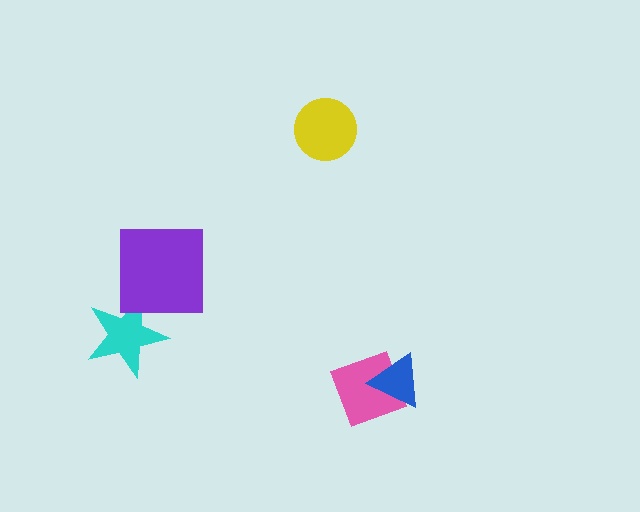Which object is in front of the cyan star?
The purple square is in front of the cyan star.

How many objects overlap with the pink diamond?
1 object overlaps with the pink diamond.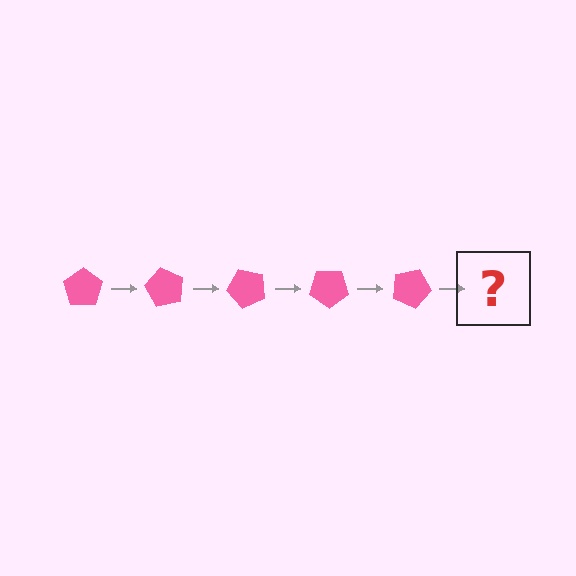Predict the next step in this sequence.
The next step is a pink pentagon rotated 300 degrees.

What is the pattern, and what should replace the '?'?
The pattern is that the pentagon rotates 60 degrees each step. The '?' should be a pink pentagon rotated 300 degrees.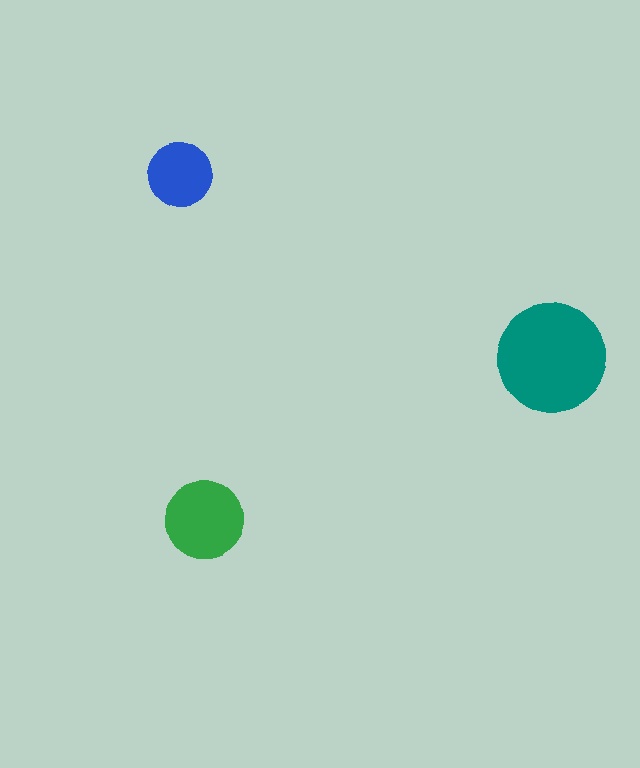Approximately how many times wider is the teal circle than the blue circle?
About 1.5 times wider.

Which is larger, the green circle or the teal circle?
The teal one.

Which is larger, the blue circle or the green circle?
The green one.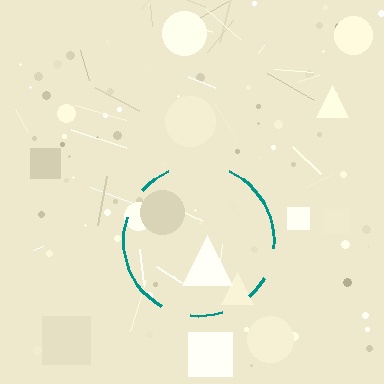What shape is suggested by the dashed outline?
The dashed outline suggests a circle.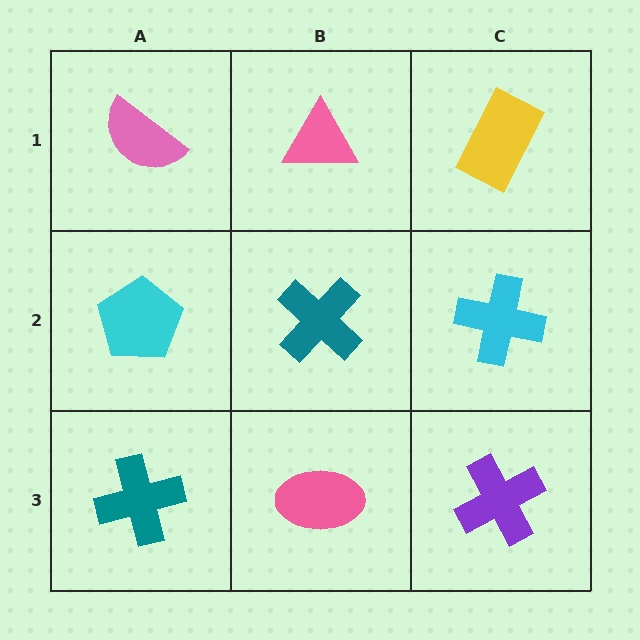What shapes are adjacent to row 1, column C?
A cyan cross (row 2, column C), a pink triangle (row 1, column B).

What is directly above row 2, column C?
A yellow rectangle.